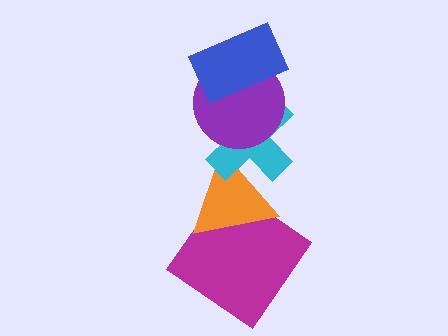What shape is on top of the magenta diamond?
The orange triangle is on top of the magenta diamond.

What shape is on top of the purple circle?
The blue rectangle is on top of the purple circle.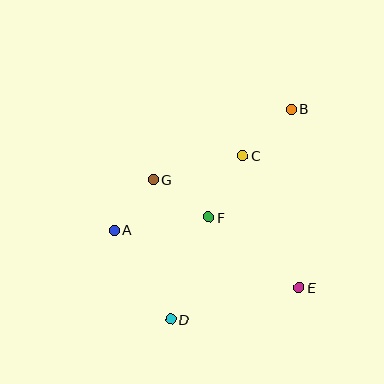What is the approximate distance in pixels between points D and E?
The distance between D and E is approximately 132 pixels.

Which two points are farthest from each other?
Points B and D are farthest from each other.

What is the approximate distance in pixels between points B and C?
The distance between B and C is approximately 67 pixels.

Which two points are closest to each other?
Points A and G are closest to each other.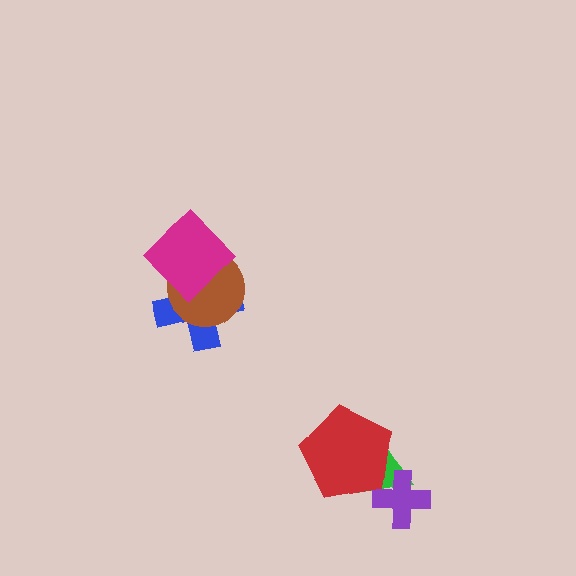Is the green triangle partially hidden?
Yes, it is partially covered by another shape.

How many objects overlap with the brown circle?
2 objects overlap with the brown circle.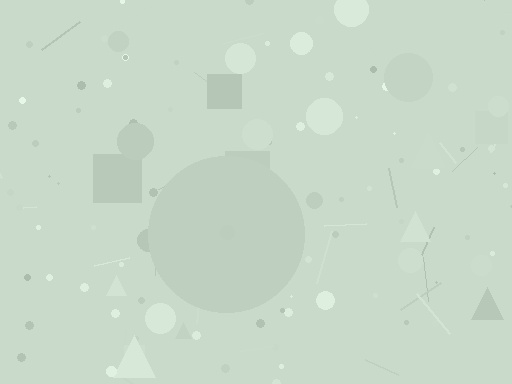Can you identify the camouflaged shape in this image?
The camouflaged shape is a circle.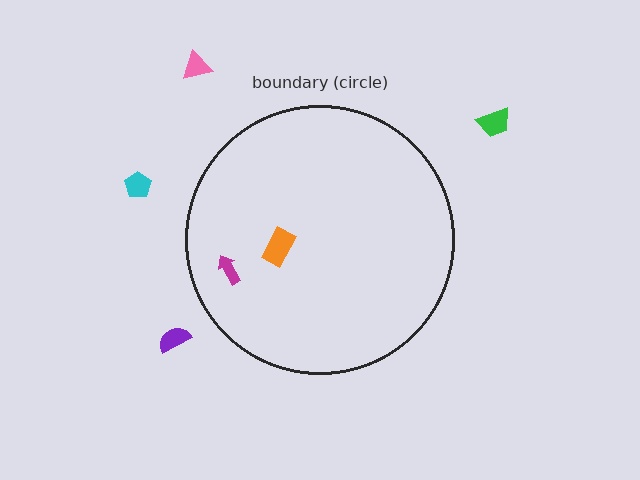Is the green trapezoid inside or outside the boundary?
Outside.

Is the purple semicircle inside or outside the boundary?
Outside.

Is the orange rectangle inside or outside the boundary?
Inside.